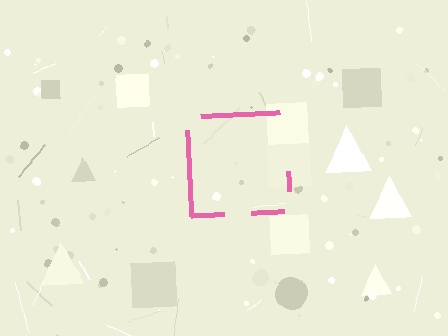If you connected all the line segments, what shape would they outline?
They would outline a square.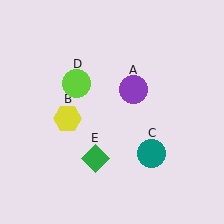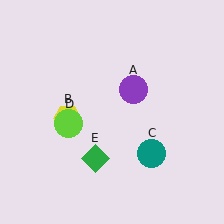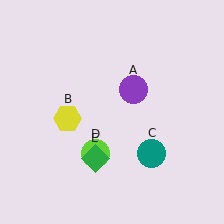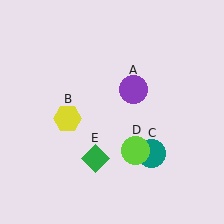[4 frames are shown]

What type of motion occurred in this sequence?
The lime circle (object D) rotated counterclockwise around the center of the scene.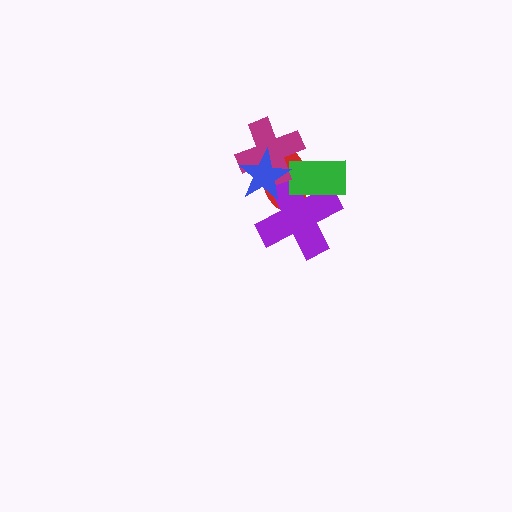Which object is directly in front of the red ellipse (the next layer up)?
The purple cross is directly in front of the red ellipse.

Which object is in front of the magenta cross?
The blue star is in front of the magenta cross.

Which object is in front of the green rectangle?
The magenta cross is in front of the green rectangle.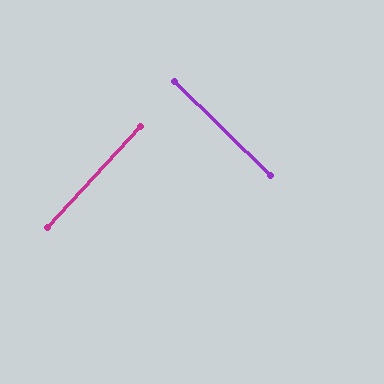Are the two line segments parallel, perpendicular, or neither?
Perpendicular — they meet at approximately 88°.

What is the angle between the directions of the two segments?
Approximately 88 degrees.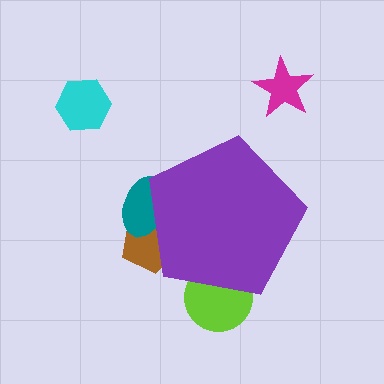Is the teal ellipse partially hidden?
Yes, the teal ellipse is partially hidden behind the purple pentagon.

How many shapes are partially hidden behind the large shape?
3 shapes are partially hidden.